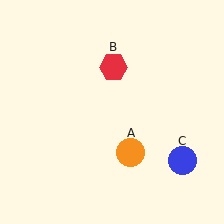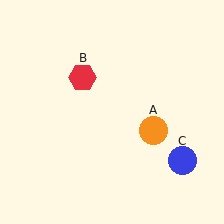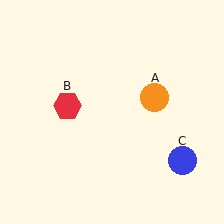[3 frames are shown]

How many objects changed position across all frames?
2 objects changed position: orange circle (object A), red hexagon (object B).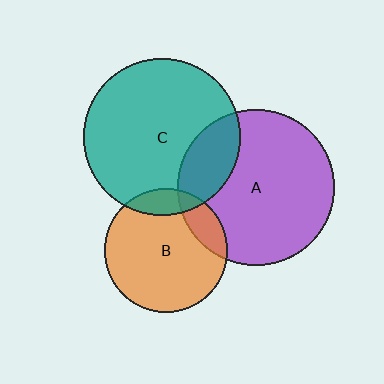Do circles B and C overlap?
Yes.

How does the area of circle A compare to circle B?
Approximately 1.6 times.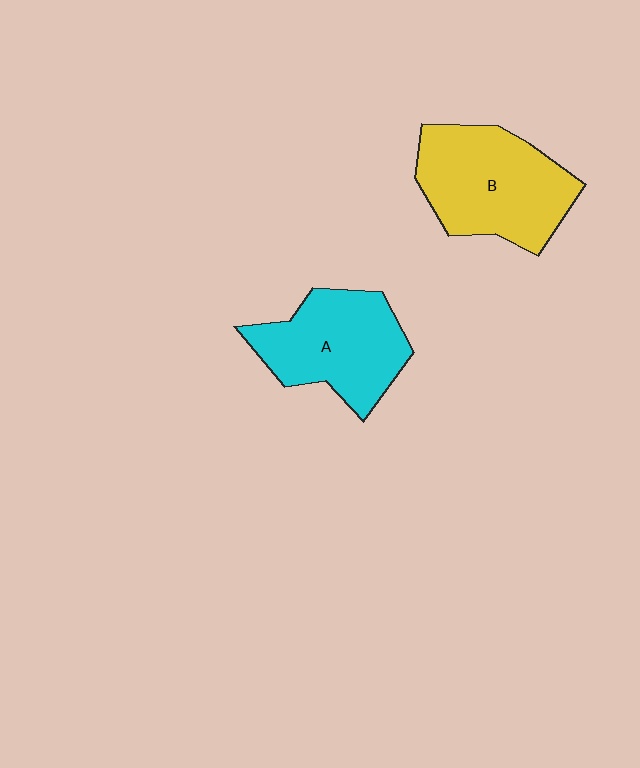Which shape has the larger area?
Shape B (yellow).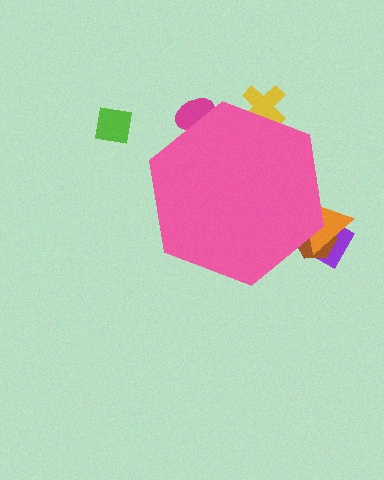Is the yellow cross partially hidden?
Yes, the yellow cross is partially hidden behind the pink hexagon.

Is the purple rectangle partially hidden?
Yes, the purple rectangle is partially hidden behind the pink hexagon.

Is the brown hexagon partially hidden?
Yes, the brown hexagon is partially hidden behind the pink hexagon.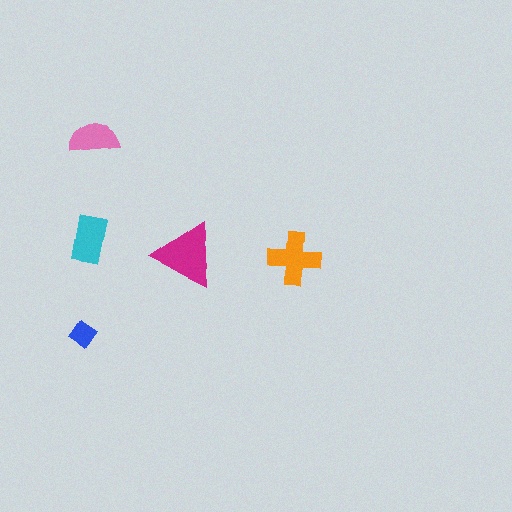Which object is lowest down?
The blue diamond is bottommost.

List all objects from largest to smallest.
The magenta triangle, the orange cross, the cyan rectangle, the pink semicircle, the blue diamond.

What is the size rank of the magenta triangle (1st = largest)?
1st.